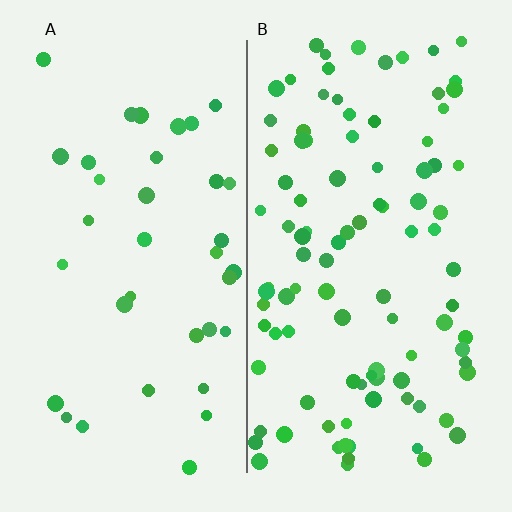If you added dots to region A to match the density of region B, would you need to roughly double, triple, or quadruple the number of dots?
Approximately triple.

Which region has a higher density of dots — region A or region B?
B (the right).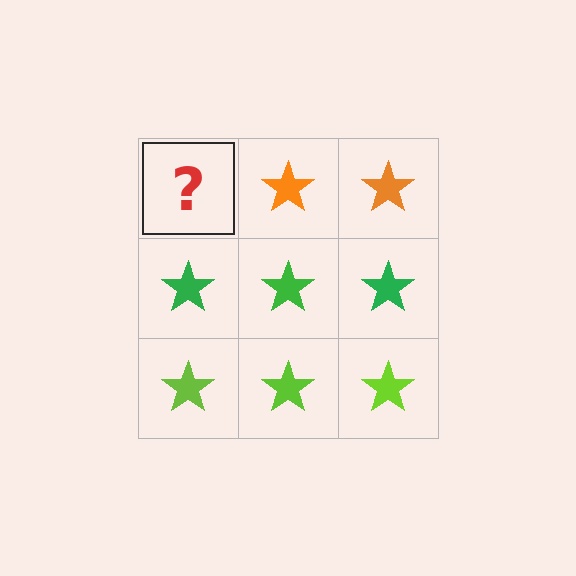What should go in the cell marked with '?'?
The missing cell should contain an orange star.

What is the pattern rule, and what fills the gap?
The rule is that each row has a consistent color. The gap should be filled with an orange star.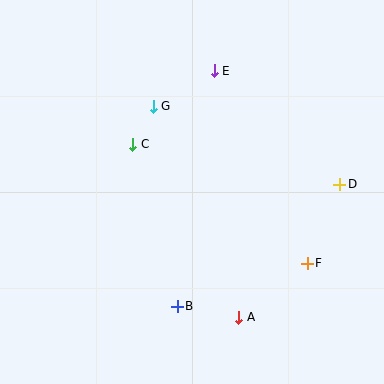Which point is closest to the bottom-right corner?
Point F is closest to the bottom-right corner.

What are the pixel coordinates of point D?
Point D is at (340, 184).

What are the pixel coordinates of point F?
Point F is at (307, 263).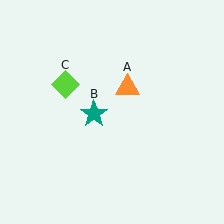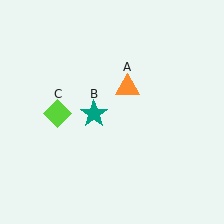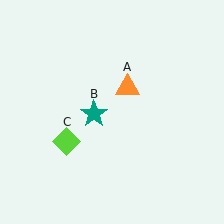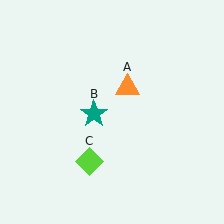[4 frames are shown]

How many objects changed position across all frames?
1 object changed position: lime diamond (object C).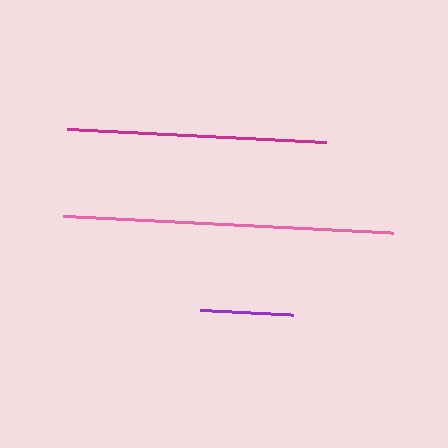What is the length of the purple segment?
The purple segment is approximately 94 pixels long.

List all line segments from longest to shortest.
From longest to shortest: pink, magenta, purple.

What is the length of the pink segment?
The pink segment is approximately 330 pixels long.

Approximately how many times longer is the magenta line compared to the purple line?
The magenta line is approximately 2.8 times the length of the purple line.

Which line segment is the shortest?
The purple line is the shortest at approximately 94 pixels.